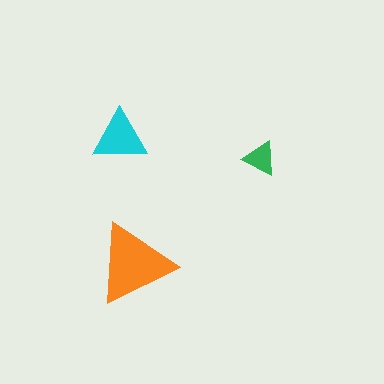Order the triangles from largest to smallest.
the orange one, the cyan one, the green one.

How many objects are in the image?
There are 3 objects in the image.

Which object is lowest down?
The orange triangle is bottommost.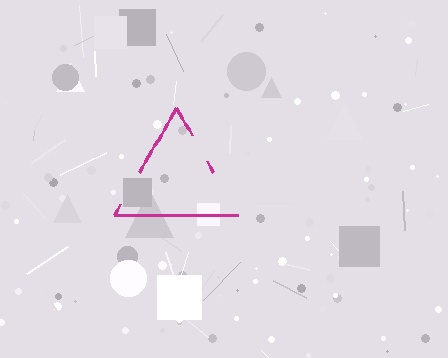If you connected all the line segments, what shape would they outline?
They would outline a triangle.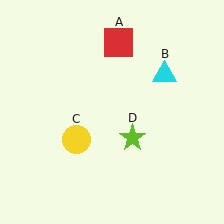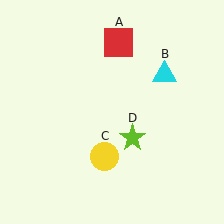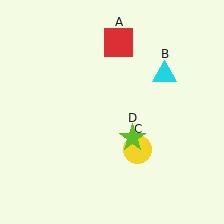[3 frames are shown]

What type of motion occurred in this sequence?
The yellow circle (object C) rotated counterclockwise around the center of the scene.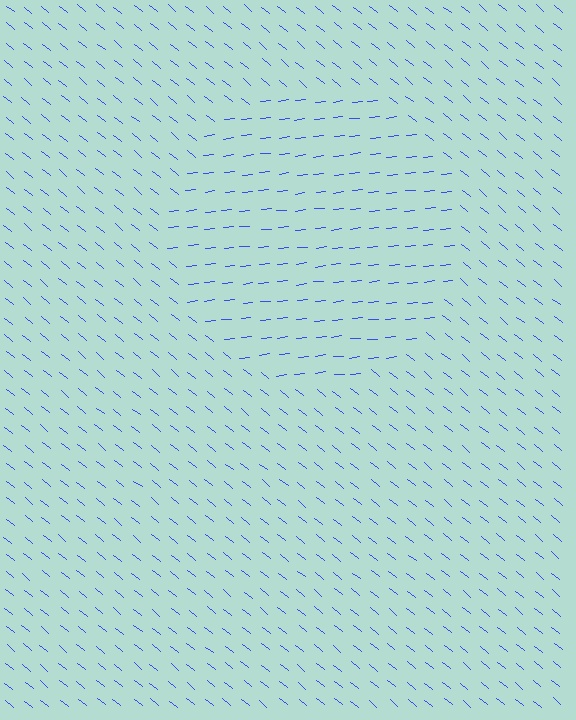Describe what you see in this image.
The image is filled with small blue line segments. A circle region in the image has lines oriented differently from the surrounding lines, creating a visible texture boundary.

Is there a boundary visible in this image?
Yes, there is a texture boundary formed by a change in line orientation.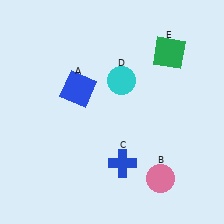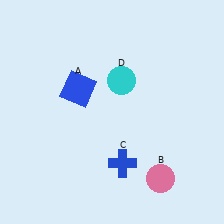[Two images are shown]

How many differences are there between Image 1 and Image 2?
There is 1 difference between the two images.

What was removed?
The green square (E) was removed in Image 2.